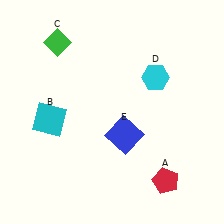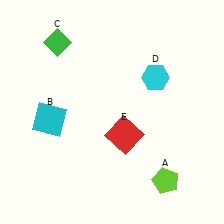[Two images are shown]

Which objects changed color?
A changed from red to lime. E changed from blue to red.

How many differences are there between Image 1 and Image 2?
There are 2 differences between the two images.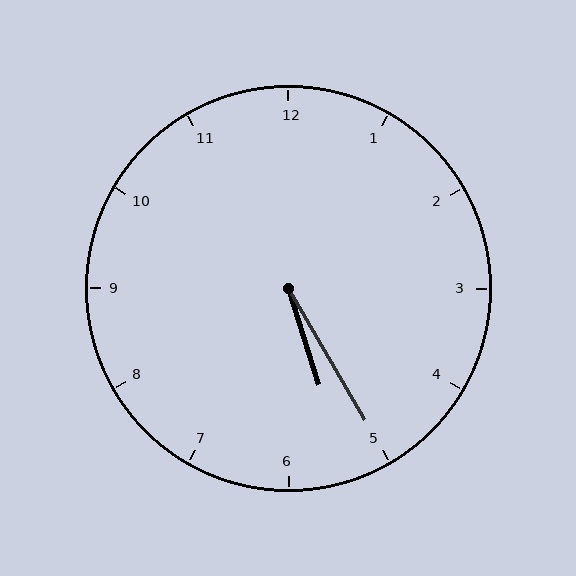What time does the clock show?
5:25.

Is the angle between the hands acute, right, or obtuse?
It is acute.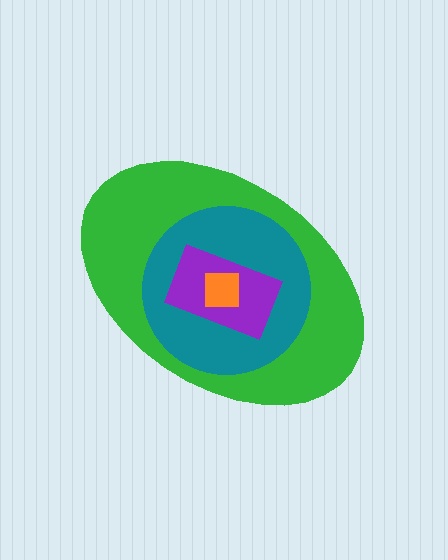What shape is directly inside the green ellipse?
The teal circle.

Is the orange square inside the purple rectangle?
Yes.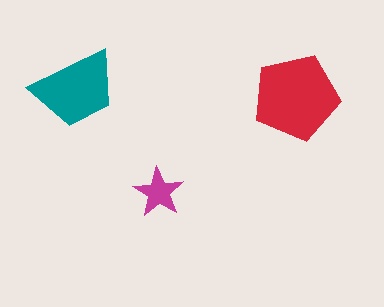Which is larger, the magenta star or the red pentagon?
The red pentagon.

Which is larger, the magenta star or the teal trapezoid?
The teal trapezoid.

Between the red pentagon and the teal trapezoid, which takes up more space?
The red pentagon.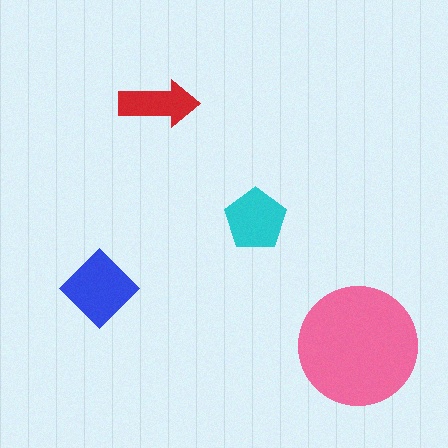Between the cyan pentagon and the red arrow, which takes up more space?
The cyan pentagon.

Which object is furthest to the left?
The blue diamond is leftmost.